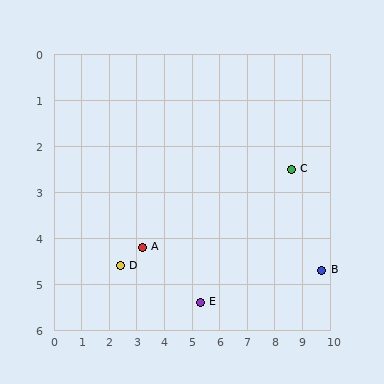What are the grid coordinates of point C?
Point C is at approximately (8.6, 2.5).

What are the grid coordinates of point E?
Point E is at approximately (5.3, 5.4).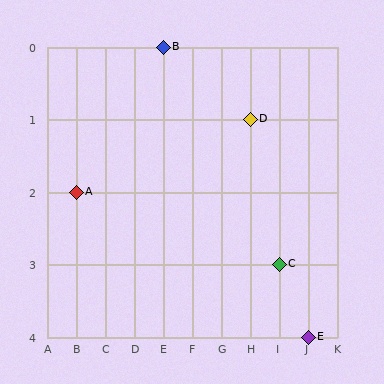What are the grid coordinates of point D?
Point D is at grid coordinates (H, 1).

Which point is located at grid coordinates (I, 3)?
Point C is at (I, 3).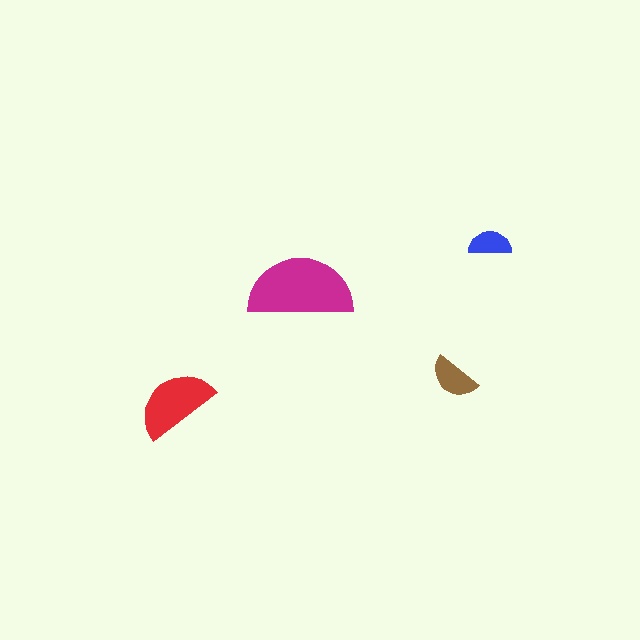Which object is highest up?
The blue semicircle is topmost.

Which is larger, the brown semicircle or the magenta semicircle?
The magenta one.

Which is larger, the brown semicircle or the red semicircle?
The red one.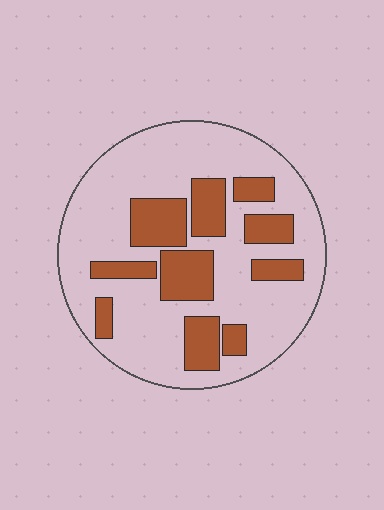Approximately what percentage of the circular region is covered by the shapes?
Approximately 30%.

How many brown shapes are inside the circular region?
10.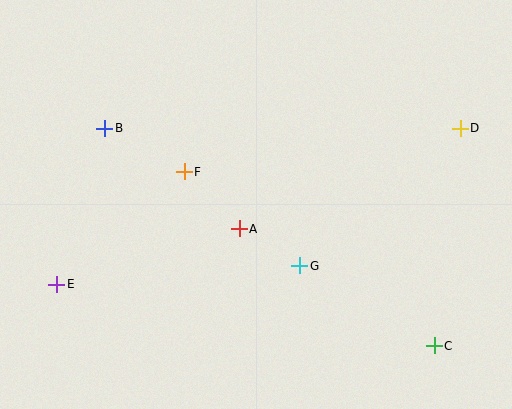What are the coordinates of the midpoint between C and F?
The midpoint between C and F is at (309, 259).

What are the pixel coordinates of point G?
Point G is at (300, 266).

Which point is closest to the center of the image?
Point A at (239, 229) is closest to the center.